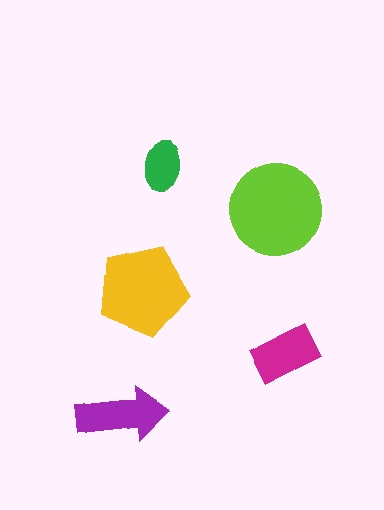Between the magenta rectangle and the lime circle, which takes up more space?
The lime circle.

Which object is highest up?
The green ellipse is topmost.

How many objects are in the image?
There are 5 objects in the image.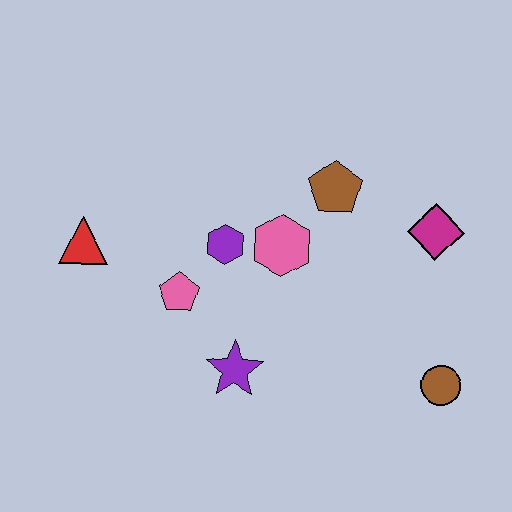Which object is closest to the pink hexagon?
The purple hexagon is closest to the pink hexagon.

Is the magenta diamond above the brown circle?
Yes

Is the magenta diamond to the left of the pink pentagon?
No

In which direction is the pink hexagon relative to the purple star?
The pink hexagon is above the purple star.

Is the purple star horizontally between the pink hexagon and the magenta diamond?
No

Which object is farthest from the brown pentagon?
The red triangle is farthest from the brown pentagon.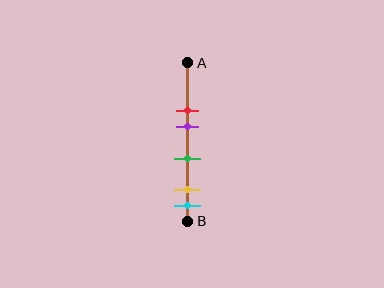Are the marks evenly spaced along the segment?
No, the marks are not evenly spaced.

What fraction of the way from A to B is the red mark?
The red mark is approximately 30% (0.3) of the way from A to B.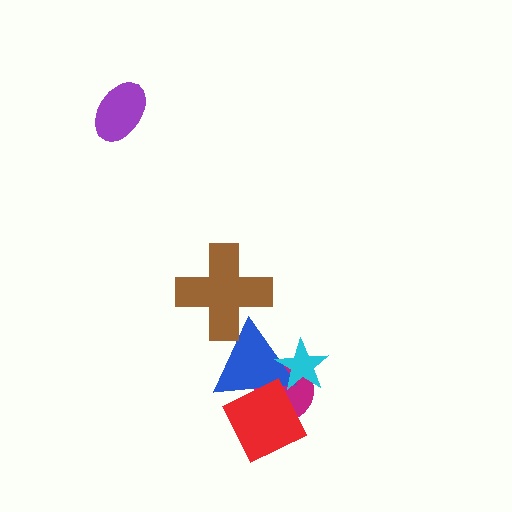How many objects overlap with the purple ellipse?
0 objects overlap with the purple ellipse.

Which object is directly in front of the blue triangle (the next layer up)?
The cyan star is directly in front of the blue triangle.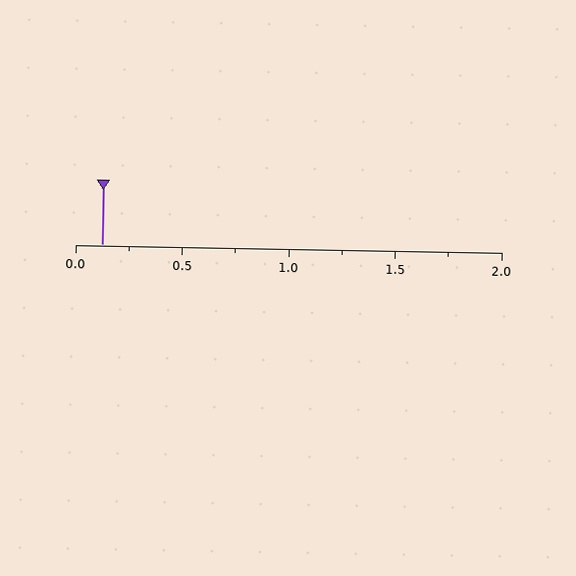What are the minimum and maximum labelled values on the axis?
The axis runs from 0.0 to 2.0.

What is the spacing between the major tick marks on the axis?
The major ticks are spaced 0.5 apart.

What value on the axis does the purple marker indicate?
The marker indicates approximately 0.12.